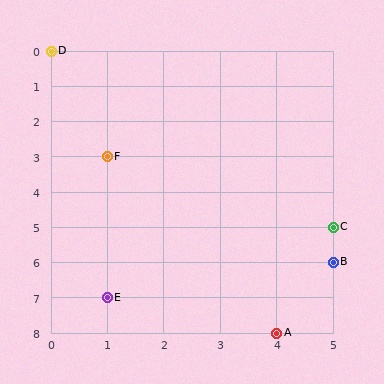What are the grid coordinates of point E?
Point E is at grid coordinates (1, 7).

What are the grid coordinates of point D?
Point D is at grid coordinates (0, 0).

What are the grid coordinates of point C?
Point C is at grid coordinates (5, 5).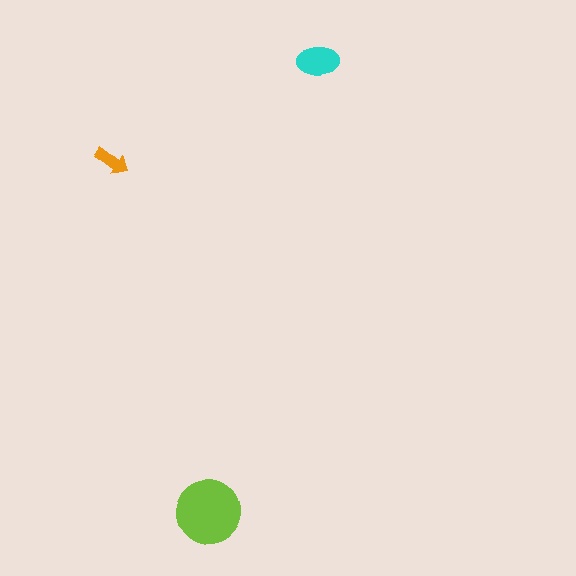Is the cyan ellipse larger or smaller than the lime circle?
Smaller.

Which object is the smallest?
The orange arrow.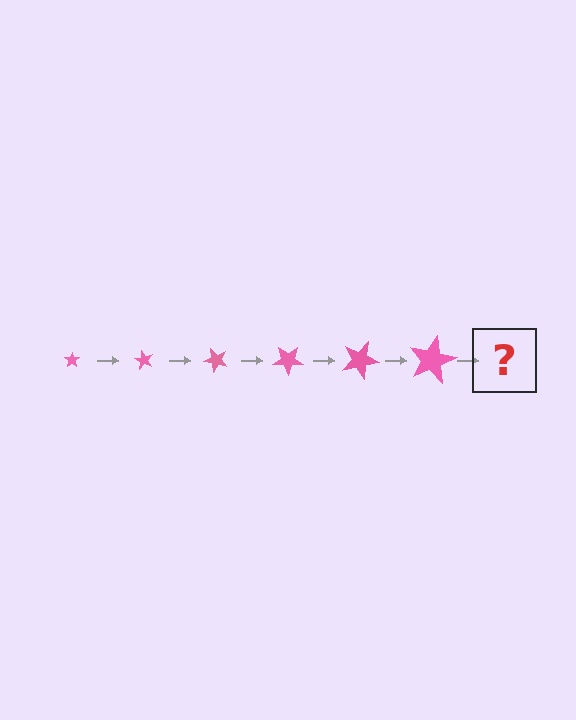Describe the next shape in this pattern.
It should be a star, larger than the previous one and rotated 360 degrees from the start.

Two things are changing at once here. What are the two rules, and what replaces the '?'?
The two rules are that the star grows larger each step and it rotates 60 degrees each step. The '?' should be a star, larger than the previous one and rotated 360 degrees from the start.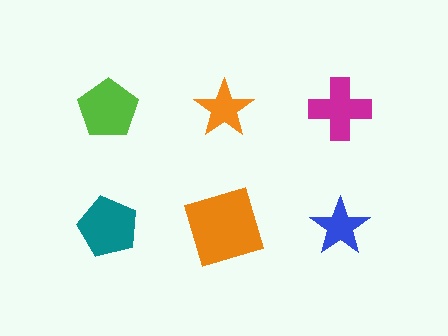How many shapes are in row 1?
3 shapes.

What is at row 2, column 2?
An orange square.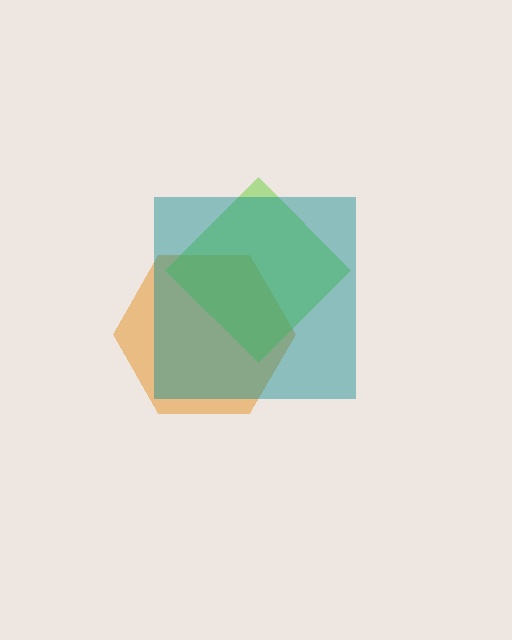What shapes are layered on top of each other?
The layered shapes are: an orange hexagon, a lime diamond, a teal square.